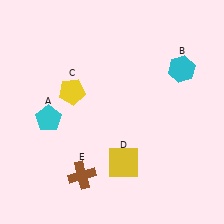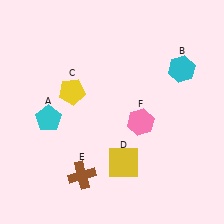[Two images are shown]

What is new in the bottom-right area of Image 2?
A pink hexagon (F) was added in the bottom-right area of Image 2.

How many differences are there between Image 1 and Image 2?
There is 1 difference between the two images.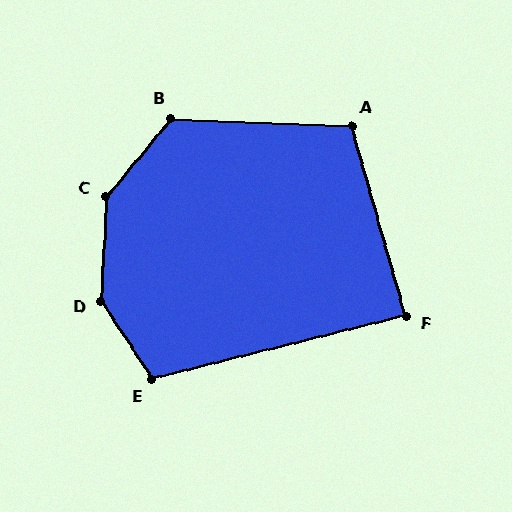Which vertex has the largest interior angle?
D, at approximately 144 degrees.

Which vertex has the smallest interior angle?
F, at approximately 88 degrees.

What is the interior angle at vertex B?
Approximately 127 degrees (obtuse).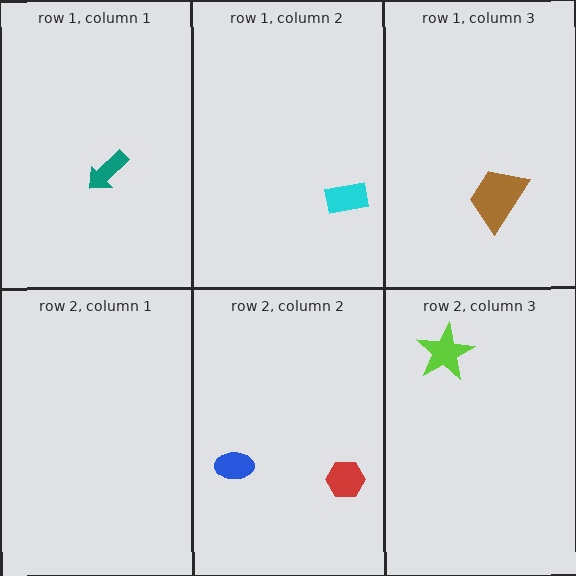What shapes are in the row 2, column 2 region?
The blue ellipse, the red hexagon.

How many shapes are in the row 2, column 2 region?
2.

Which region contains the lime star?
The row 2, column 3 region.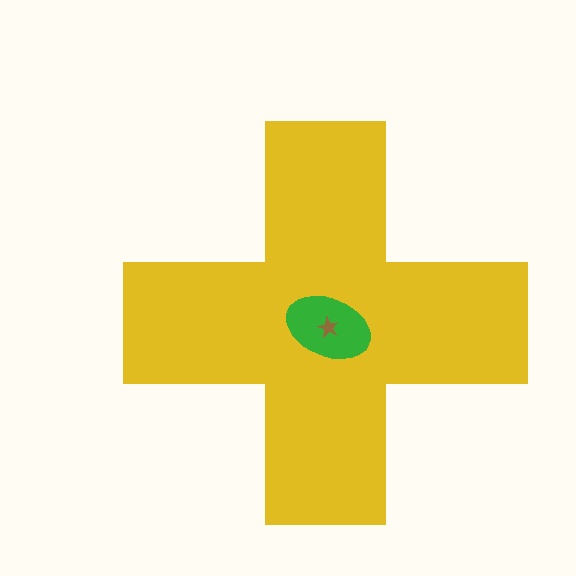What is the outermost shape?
The yellow cross.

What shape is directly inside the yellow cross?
The green ellipse.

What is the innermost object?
The brown star.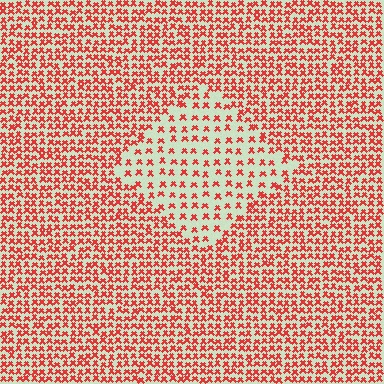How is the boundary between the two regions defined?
The boundary is defined by a change in element density (approximately 2.1x ratio). All elements are the same color, size, and shape.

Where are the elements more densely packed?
The elements are more densely packed outside the diamond boundary.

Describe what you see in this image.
The image contains small red elements arranged at two different densities. A diamond-shaped region is visible where the elements are less densely packed than the surrounding area.